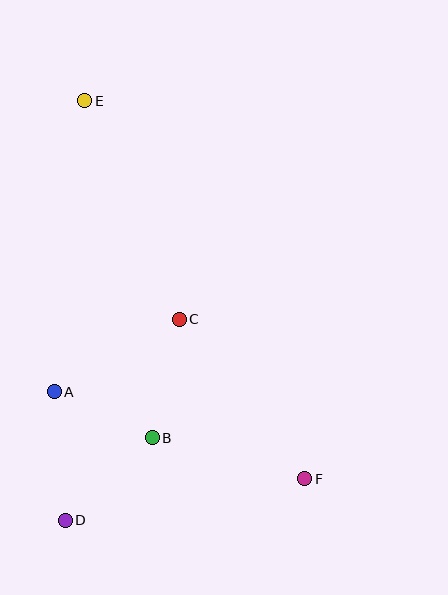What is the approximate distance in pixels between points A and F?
The distance between A and F is approximately 265 pixels.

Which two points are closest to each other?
Points A and B are closest to each other.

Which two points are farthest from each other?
Points E and F are farthest from each other.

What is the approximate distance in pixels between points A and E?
The distance between A and E is approximately 293 pixels.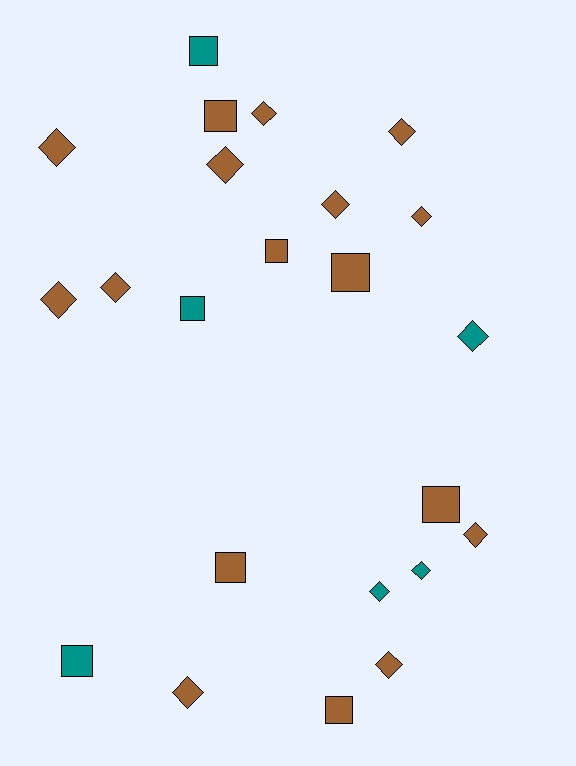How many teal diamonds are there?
There are 3 teal diamonds.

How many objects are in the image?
There are 23 objects.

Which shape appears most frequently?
Diamond, with 14 objects.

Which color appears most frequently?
Brown, with 17 objects.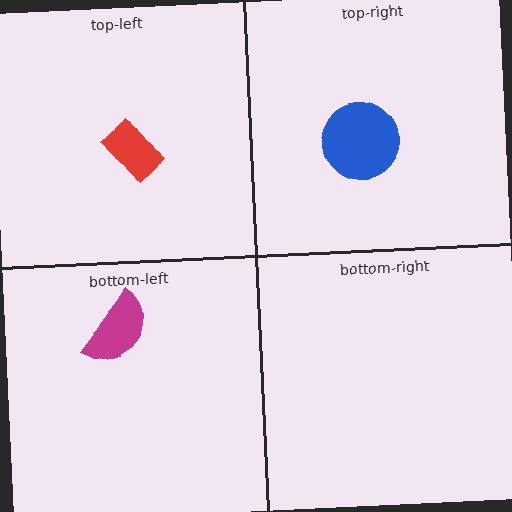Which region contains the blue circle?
The top-right region.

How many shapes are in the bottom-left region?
1.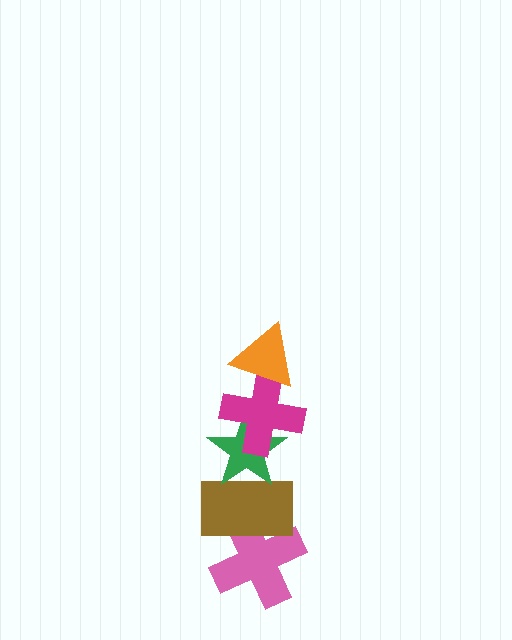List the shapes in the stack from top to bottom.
From top to bottom: the orange triangle, the magenta cross, the green star, the brown rectangle, the pink cross.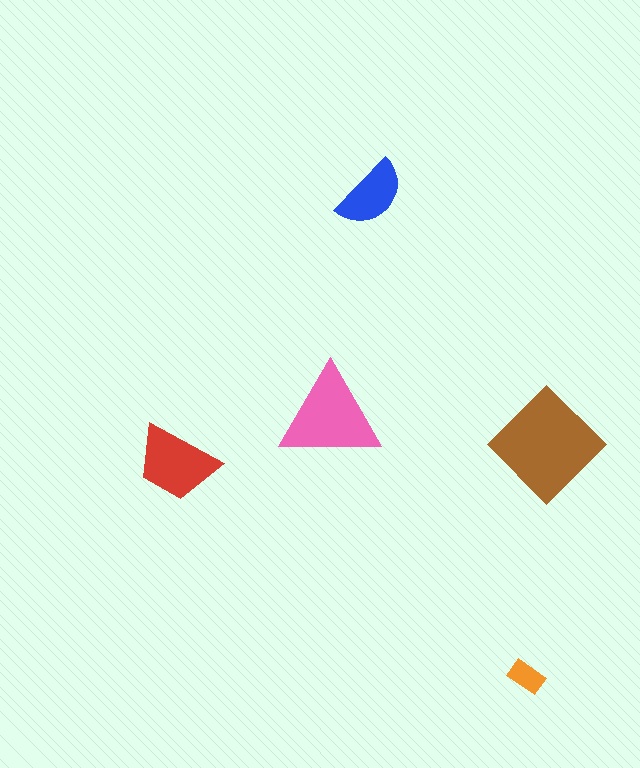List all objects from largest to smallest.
The brown diamond, the pink triangle, the red trapezoid, the blue semicircle, the orange rectangle.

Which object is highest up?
The blue semicircle is topmost.